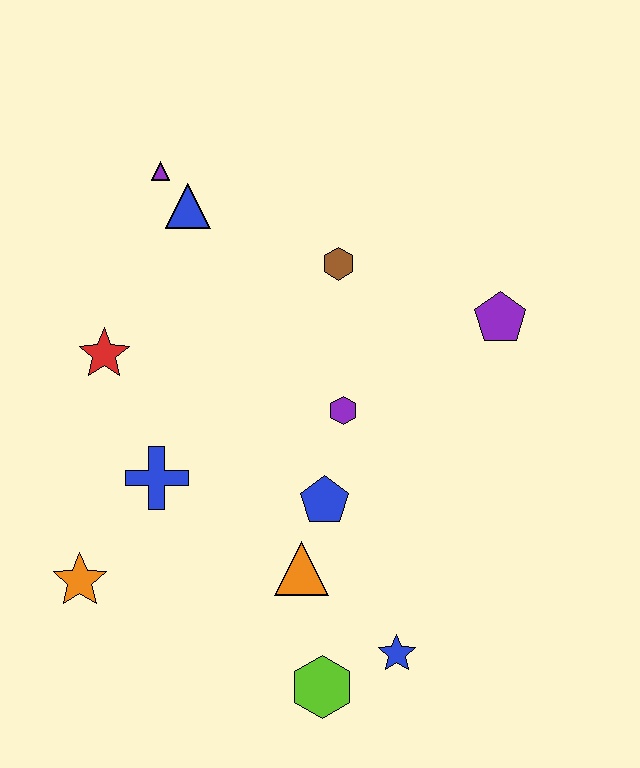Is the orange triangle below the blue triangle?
Yes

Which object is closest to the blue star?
The lime hexagon is closest to the blue star.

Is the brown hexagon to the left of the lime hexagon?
No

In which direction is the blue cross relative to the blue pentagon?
The blue cross is to the left of the blue pentagon.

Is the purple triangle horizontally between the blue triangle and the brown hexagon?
No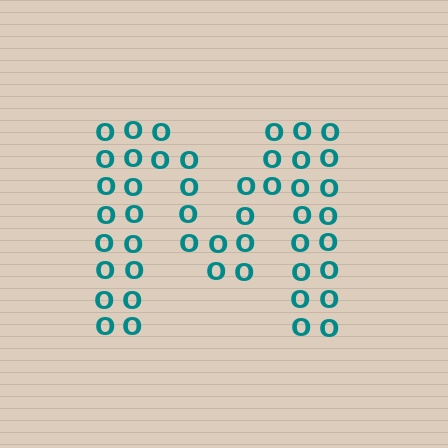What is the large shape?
The large shape is the letter M.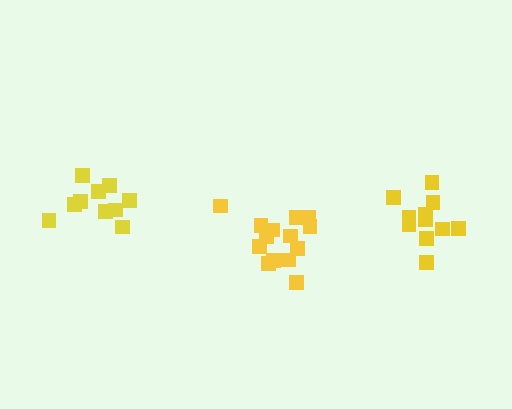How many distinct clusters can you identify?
There are 3 distinct clusters.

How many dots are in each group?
Group 1: 14 dots, Group 2: 11 dots, Group 3: 10 dots (35 total).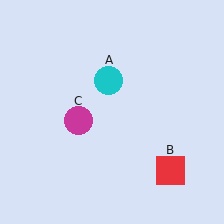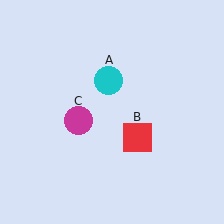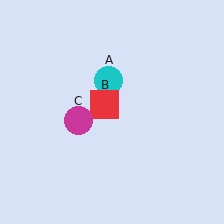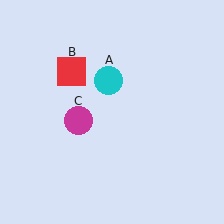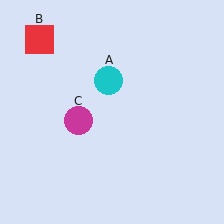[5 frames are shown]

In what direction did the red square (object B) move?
The red square (object B) moved up and to the left.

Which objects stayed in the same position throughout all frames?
Cyan circle (object A) and magenta circle (object C) remained stationary.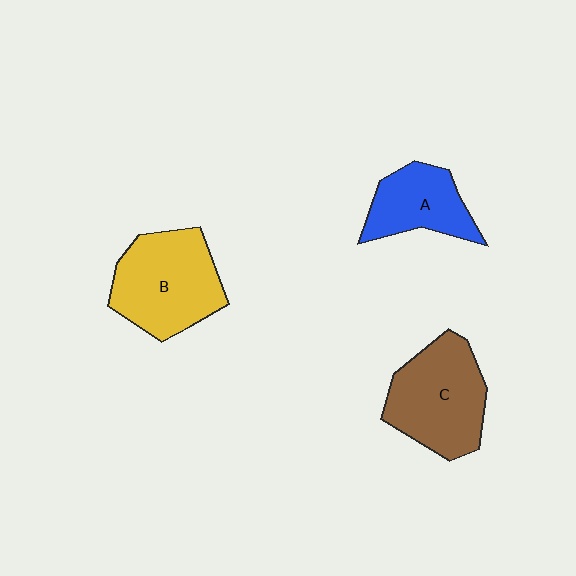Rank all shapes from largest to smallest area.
From largest to smallest: B (yellow), C (brown), A (blue).